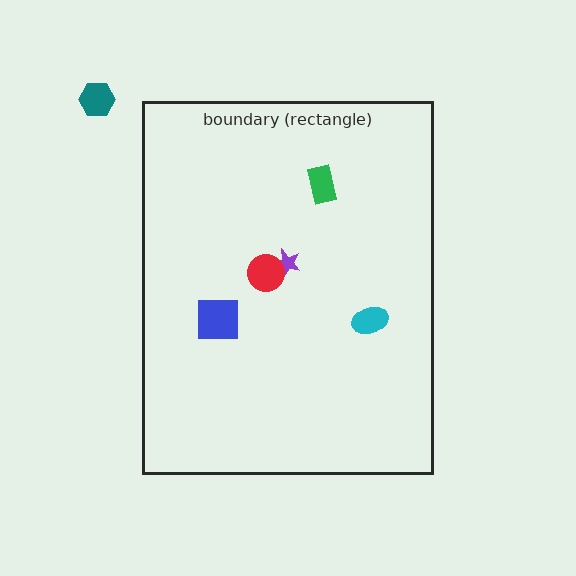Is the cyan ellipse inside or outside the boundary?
Inside.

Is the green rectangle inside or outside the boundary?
Inside.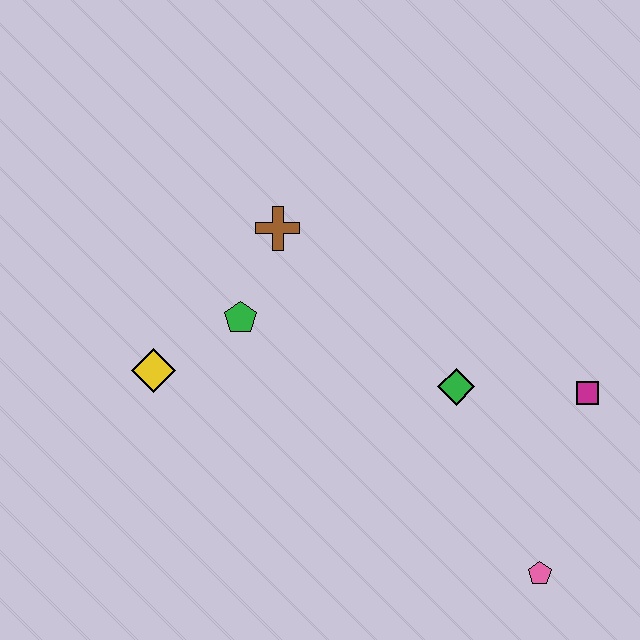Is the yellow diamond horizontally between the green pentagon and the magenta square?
No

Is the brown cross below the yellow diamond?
No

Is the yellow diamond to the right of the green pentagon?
No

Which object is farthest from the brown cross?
The pink pentagon is farthest from the brown cross.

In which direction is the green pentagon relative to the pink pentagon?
The green pentagon is to the left of the pink pentagon.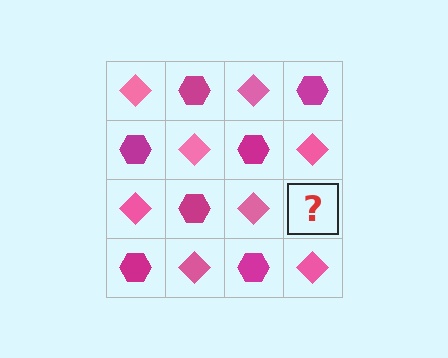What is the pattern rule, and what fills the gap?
The rule is that it alternates pink diamond and magenta hexagon in a checkerboard pattern. The gap should be filled with a magenta hexagon.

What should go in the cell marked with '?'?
The missing cell should contain a magenta hexagon.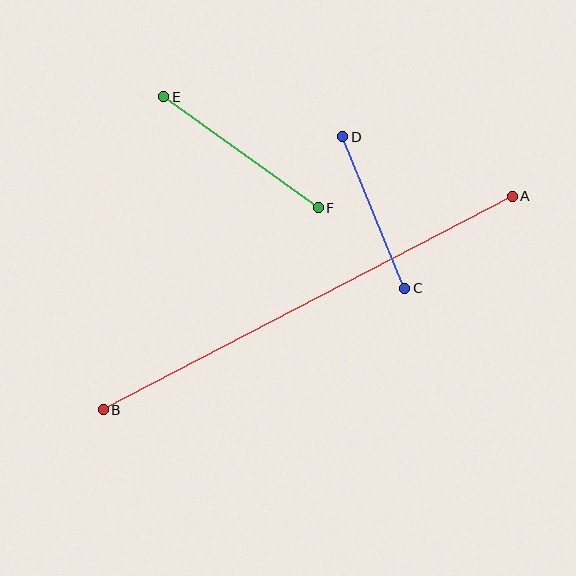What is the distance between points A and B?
The distance is approximately 461 pixels.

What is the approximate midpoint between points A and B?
The midpoint is at approximately (308, 303) pixels.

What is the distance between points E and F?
The distance is approximately 190 pixels.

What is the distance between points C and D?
The distance is approximately 164 pixels.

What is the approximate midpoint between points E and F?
The midpoint is at approximately (241, 152) pixels.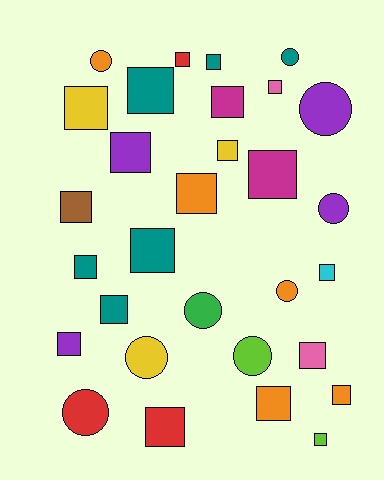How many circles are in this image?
There are 9 circles.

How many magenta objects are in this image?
There are 2 magenta objects.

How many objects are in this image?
There are 30 objects.